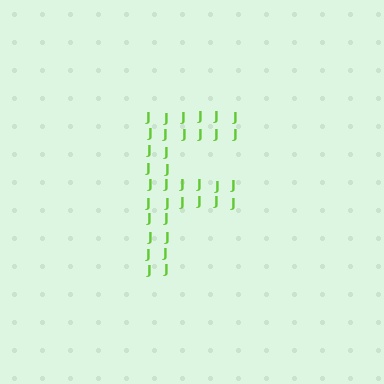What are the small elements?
The small elements are letter J's.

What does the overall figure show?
The overall figure shows the letter F.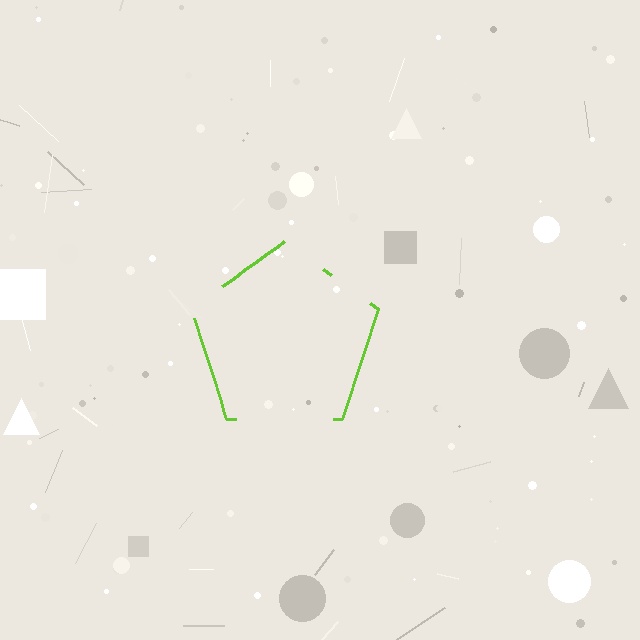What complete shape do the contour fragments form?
The contour fragments form a pentagon.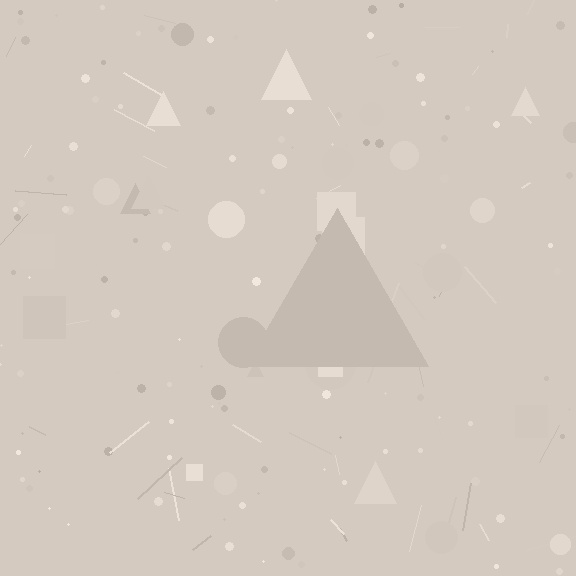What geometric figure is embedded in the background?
A triangle is embedded in the background.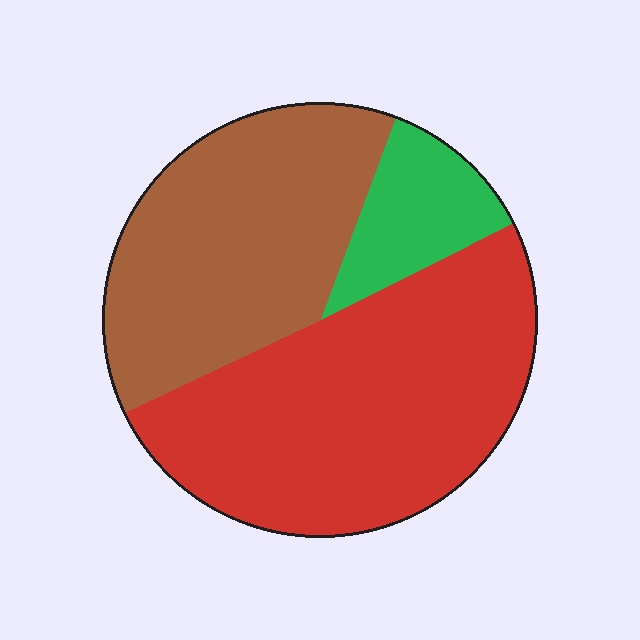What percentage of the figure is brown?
Brown covers 38% of the figure.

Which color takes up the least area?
Green, at roughly 10%.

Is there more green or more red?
Red.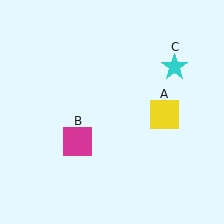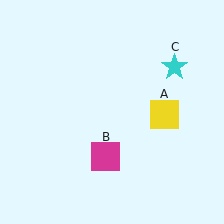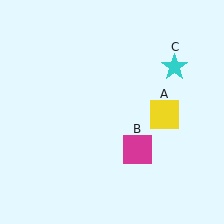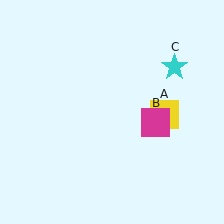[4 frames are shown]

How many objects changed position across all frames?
1 object changed position: magenta square (object B).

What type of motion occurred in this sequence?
The magenta square (object B) rotated counterclockwise around the center of the scene.